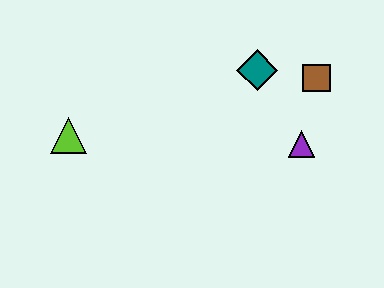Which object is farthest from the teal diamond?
The lime triangle is farthest from the teal diamond.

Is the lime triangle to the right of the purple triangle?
No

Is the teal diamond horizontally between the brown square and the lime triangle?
Yes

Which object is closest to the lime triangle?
The teal diamond is closest to the lime triangle.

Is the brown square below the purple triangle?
No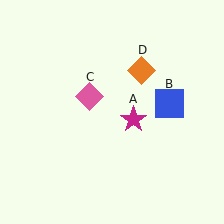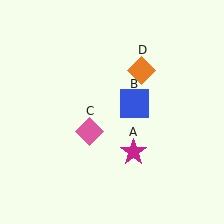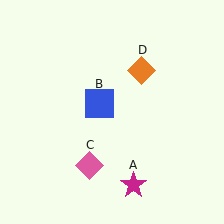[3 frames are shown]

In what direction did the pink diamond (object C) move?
The pink diamond (object C) moved down.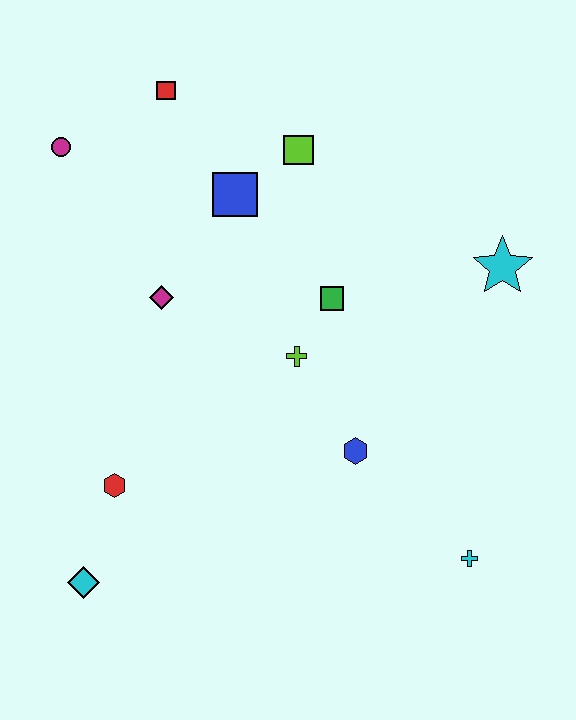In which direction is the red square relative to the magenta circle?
The red square is to the right of the magenta circle.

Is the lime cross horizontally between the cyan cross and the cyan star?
No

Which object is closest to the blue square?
The lime square is closest to the blue square.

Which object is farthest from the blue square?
The cyan cross is farthest from the blue square.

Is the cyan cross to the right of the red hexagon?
Yes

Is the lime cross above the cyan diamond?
Yes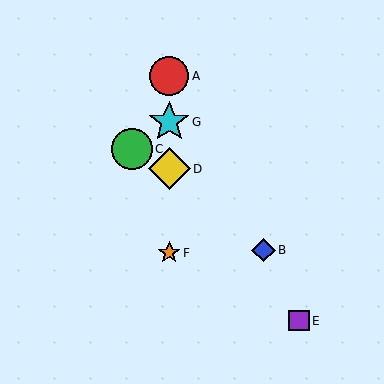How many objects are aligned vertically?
4 objects (A, D, F, G) are aligned vertically.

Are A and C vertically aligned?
No, A is at x≈169 and C is at x≈132.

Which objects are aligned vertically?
Objects A, D, F, G are aligned vertically.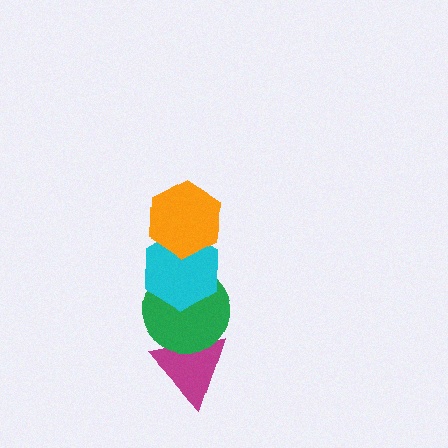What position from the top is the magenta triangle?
The magenta triangle is 4th from the top.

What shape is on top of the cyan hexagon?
The orange hexagon is on top of the cyan hexagon.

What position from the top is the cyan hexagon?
The cyan hexagon is 2nd from the top.